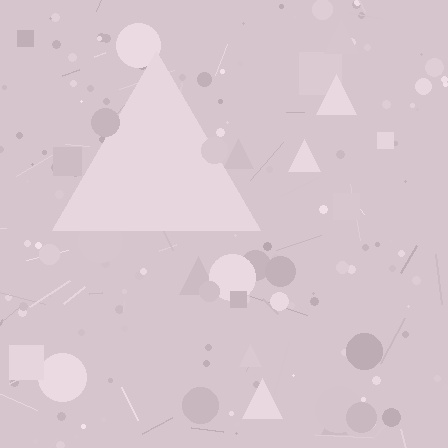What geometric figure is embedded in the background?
A triangle is embedded in the background.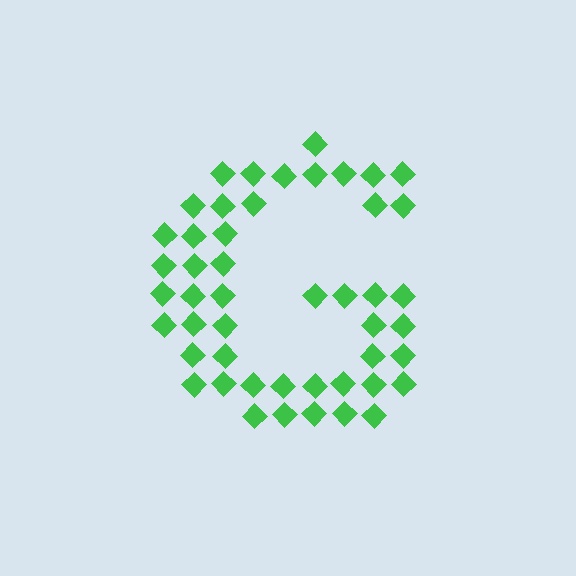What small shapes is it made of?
It is made of small diamonds.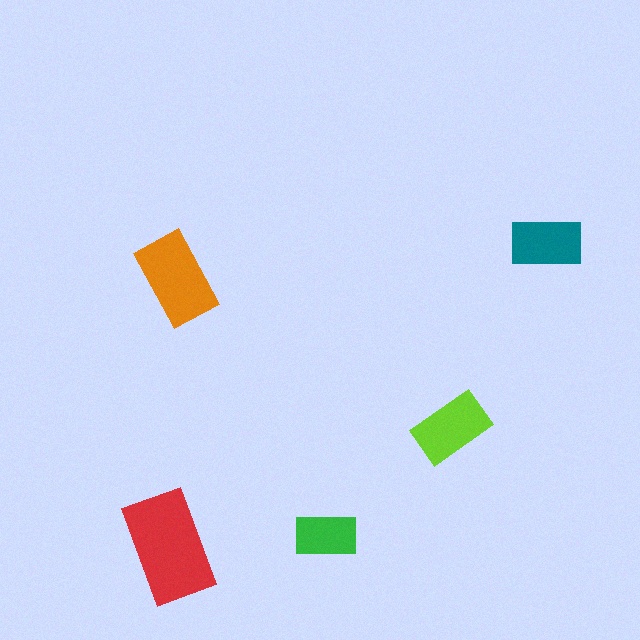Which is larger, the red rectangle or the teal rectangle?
The red one.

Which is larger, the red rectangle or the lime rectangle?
The red one.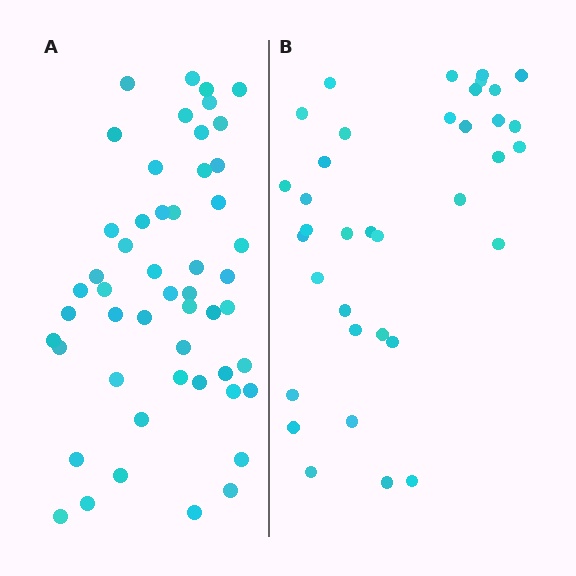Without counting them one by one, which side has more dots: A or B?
Region A (the left region) has more dots.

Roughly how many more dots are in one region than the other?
Region A has approximately 15 more dots than region B.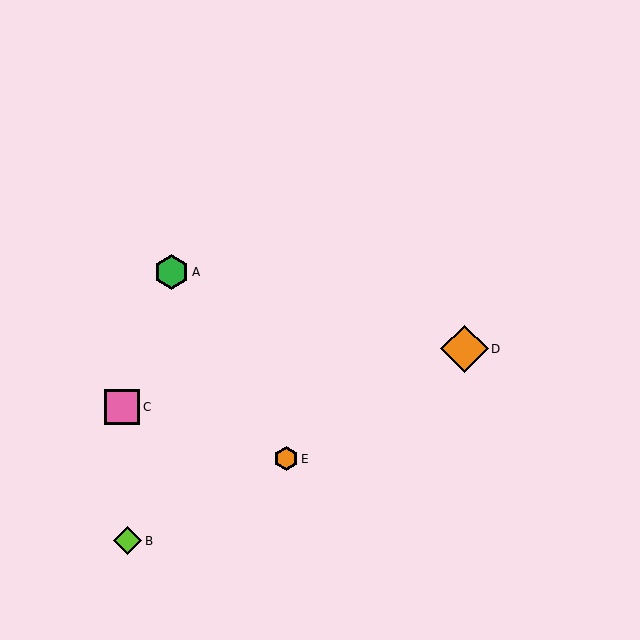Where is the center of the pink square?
The center of the pink square is at (122, 407).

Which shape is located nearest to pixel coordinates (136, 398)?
The pink square (labeled C) at (122, 407) is nearest to that location.